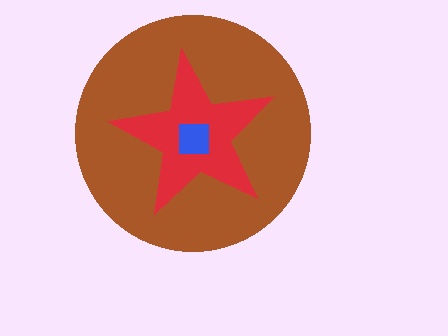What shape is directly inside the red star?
The blue square.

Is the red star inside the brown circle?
Yes.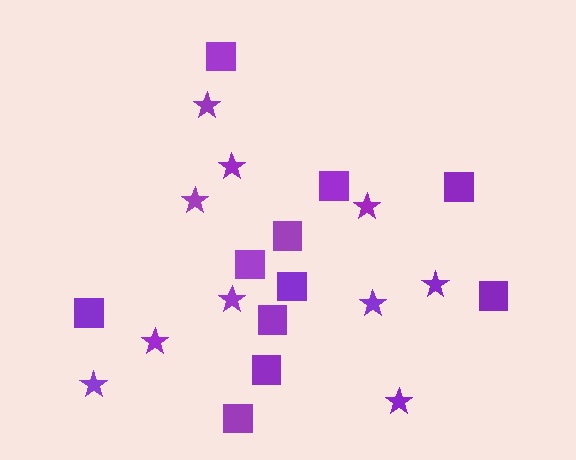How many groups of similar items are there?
There are 2 groups: one group of stars (10) and one group of squares (11).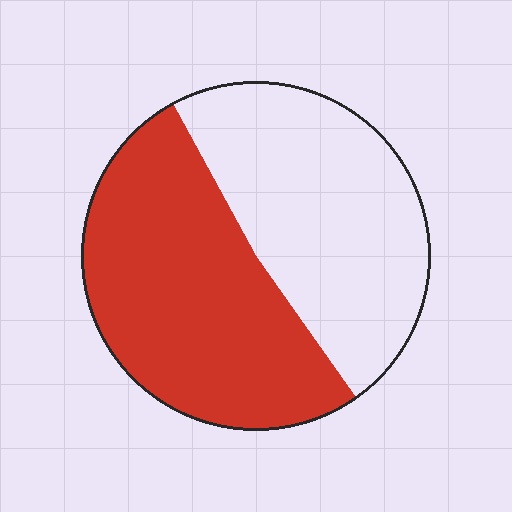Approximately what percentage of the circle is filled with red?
Approximately 50%.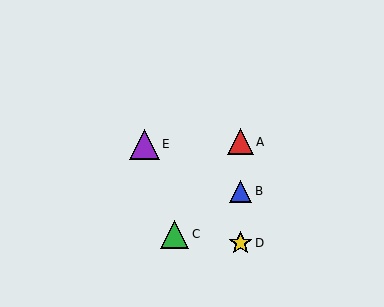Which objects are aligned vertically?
Objects A, B, D are aligned vertically.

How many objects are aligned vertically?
3 objects (A, B, D) are aligned vertically.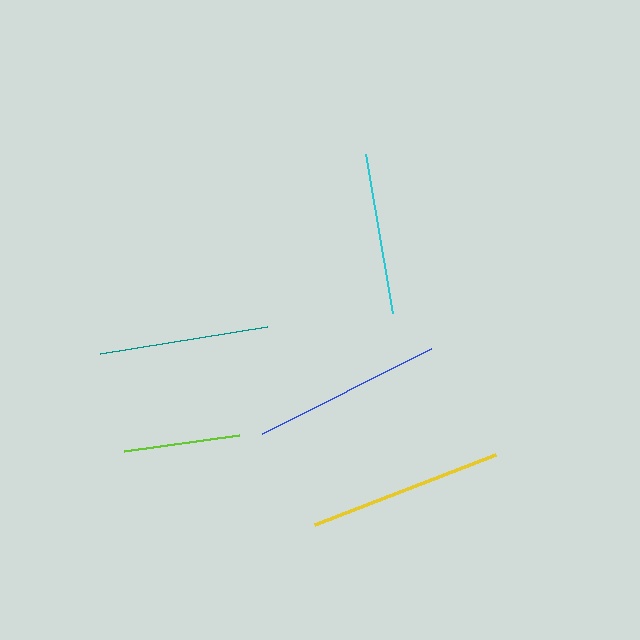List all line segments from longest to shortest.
From longest to shortest: yellow, blue, teal, cyan, lime.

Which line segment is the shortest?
The lime line is the shortest at approximately 116 pixels.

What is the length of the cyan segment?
The cyan segment is approximately 161 pixels long.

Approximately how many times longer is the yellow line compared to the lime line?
The yellow line is approximately 1.7 times the length of the lime line.